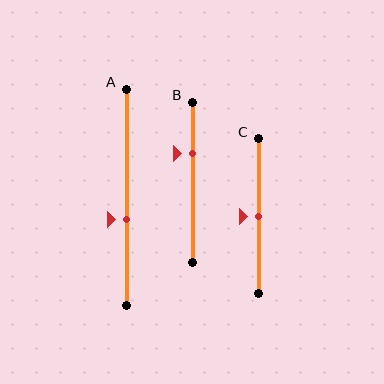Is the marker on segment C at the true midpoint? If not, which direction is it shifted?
Yes, the marker on segment C is at the true midpoint.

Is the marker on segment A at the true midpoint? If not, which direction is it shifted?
No, the marker on segment A is shifted downward by about 10% of the segment length.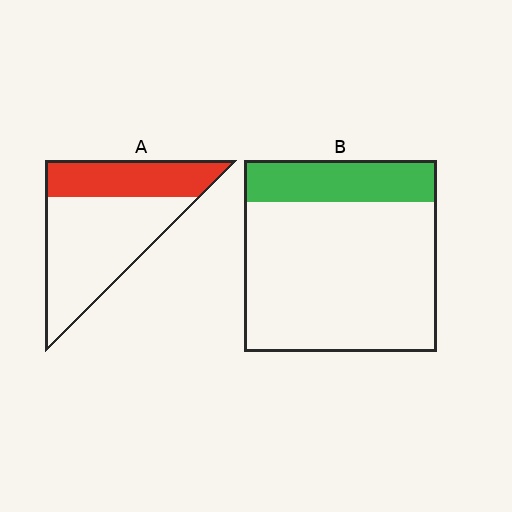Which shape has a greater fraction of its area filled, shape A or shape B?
Shape A.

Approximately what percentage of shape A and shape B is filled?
A is approximately 35% and B is approximately 20%.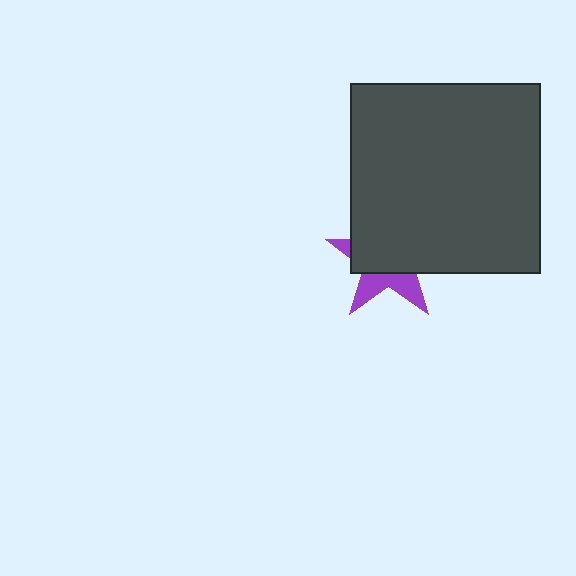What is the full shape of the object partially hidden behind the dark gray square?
The partially hidden object is a purple star.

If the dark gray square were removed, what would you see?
You would see the complete purple star.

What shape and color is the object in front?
The object in front is a dark gray square.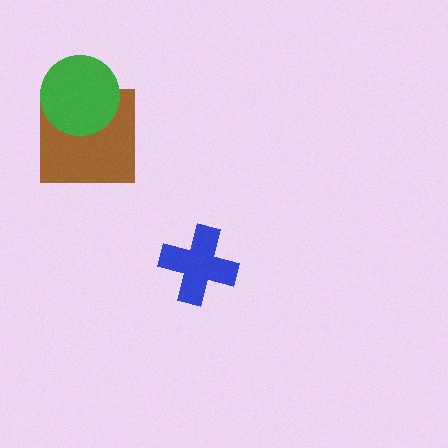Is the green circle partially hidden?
No, no other shape covers it.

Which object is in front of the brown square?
The green circle is in front of the brown square.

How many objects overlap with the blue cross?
0 objects overlap with the blue cross.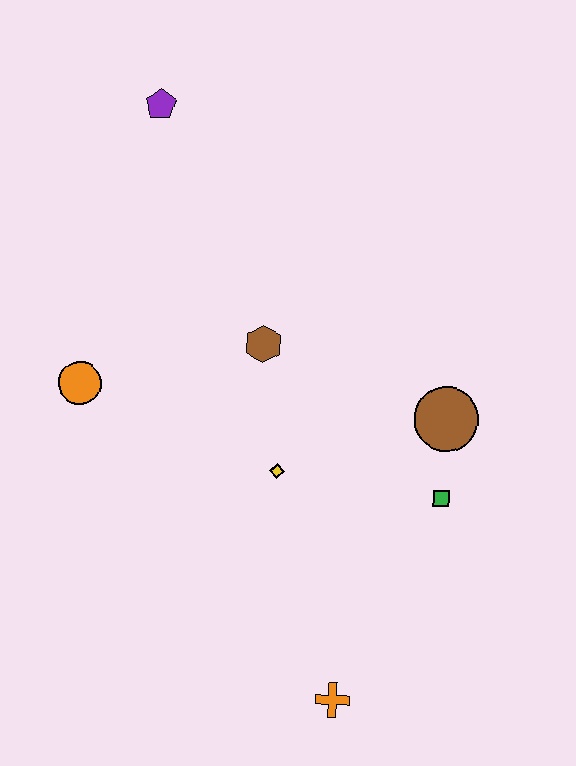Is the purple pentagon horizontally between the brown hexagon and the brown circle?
No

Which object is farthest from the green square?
The purple pentagon is farthest from the green square.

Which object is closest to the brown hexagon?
The yellow diamond is closest to the brown hexagon.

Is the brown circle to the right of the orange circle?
Yes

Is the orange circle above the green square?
Yes